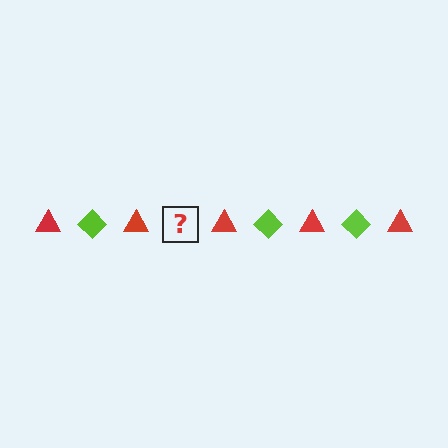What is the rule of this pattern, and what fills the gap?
The rule is that the pattern alternates between red triangle and lime diamond. The gap should be filled with a lime diamond.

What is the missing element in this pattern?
The missing element is a lime diamond.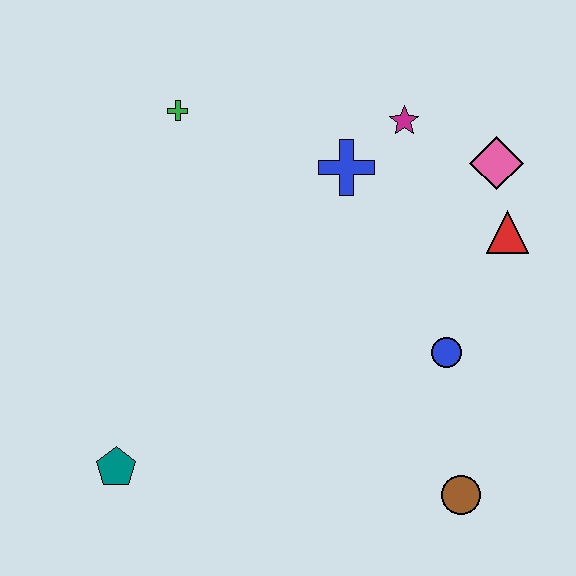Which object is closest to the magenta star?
The blue cross is closest to the magenta star.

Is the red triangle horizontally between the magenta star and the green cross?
No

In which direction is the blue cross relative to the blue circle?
The blue cross is above the blue circle.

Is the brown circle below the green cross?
Yes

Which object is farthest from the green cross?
The brown circle is farthest from the green cross.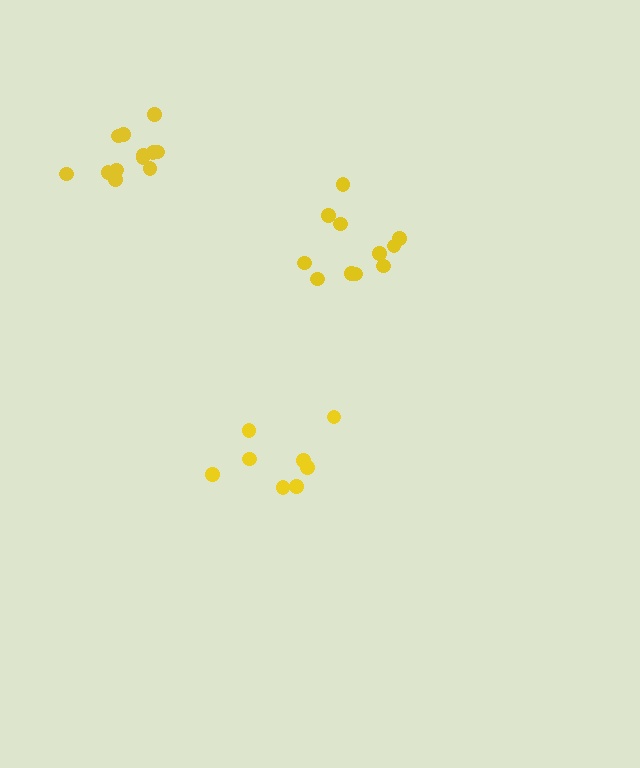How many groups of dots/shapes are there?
There are 3 groups.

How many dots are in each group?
Group 1: 8 dots, Group 2: 11 dots, Group 3: 12 dots (31 total).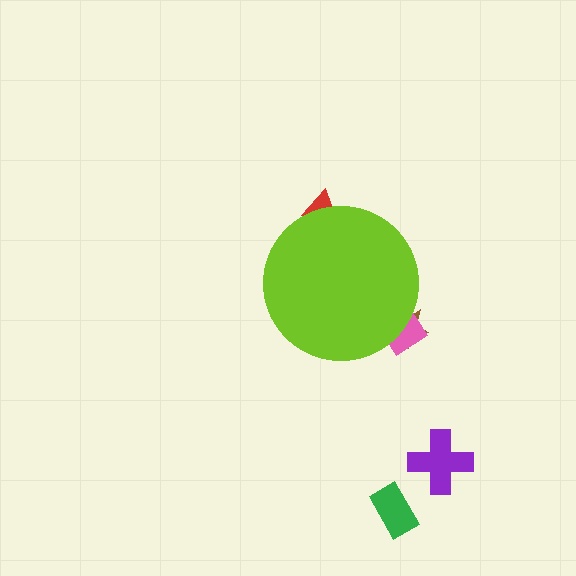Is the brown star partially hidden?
Yes, the brown star is partially hidden behind the lime circle.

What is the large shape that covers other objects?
A lime circle.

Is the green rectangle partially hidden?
No, the green rectangle is fully visible.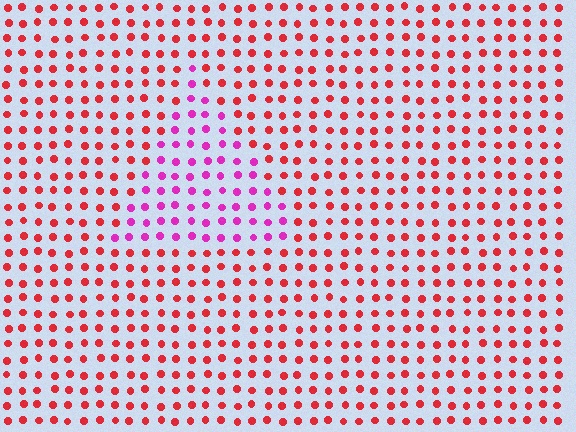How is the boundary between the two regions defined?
The boundary is defined purely by a slight shift in hue (about 45 degrees). Spacing, size, and orientation are identical on both sides.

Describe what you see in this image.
The image is filled with small red elements in a uniform arrangement. A triangle-shaped region is visible where the elements are tinted to a slightly different hue, forming a subtle color boundary.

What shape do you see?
I see a triangle.